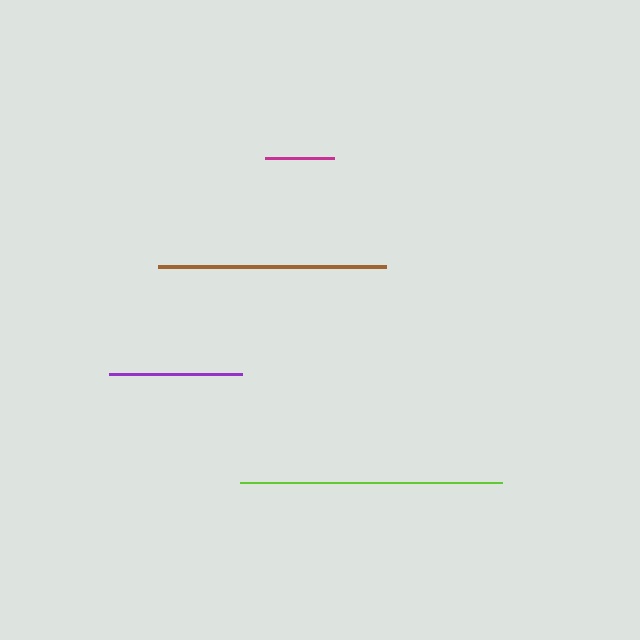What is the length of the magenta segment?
The magenta segment is approximately 69 pixels long.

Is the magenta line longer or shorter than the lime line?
The lime line is longer than the magenta line.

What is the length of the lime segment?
The lime segment is approximately 263 pixels long.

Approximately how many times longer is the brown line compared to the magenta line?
The brown line is approximately 3.3 times the length of the magenta line.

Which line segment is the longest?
The lime line is the longest at approximately 263 pixels.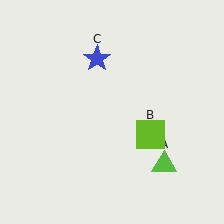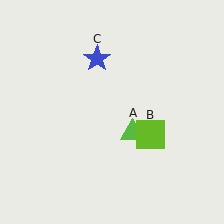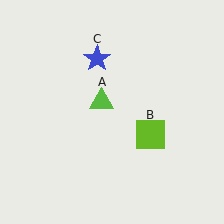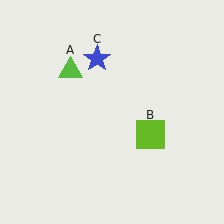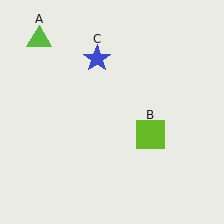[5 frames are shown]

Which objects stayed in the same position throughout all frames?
Lime square (object B) and blue star (object C) remained stationary.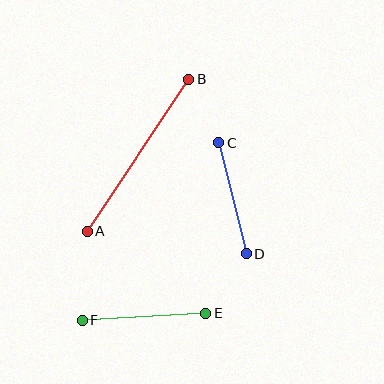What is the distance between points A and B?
The distance is approximately 183 pixels.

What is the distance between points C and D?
The distance is approximately 114 pixels.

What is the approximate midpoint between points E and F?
The midpoint is at approximately (144, 317) pixels.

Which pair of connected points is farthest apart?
Points A and B are farthest apart.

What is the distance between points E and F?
The distance is approximately 124 pixels.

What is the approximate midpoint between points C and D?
The midpoint is at approximately (232, 198) pixels.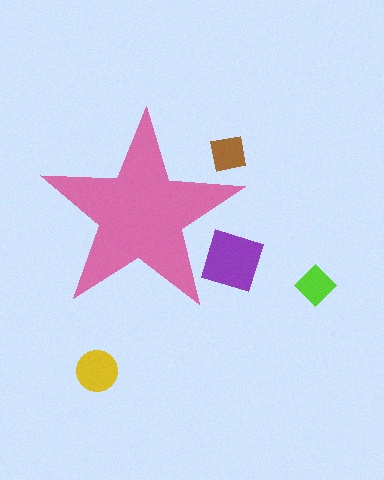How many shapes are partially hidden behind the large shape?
2 shapes are partially hidden.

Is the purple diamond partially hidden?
Yes, the purple diamond is partially hidden behind the pink star.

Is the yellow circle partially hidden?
No, the yellow circle is fully visible.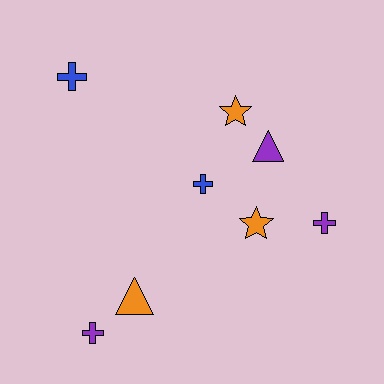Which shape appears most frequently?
Cross, with 4 objects.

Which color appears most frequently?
Orange, with 3 objects.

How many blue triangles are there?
There are no blue triangles.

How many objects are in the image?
There are 8 objects.